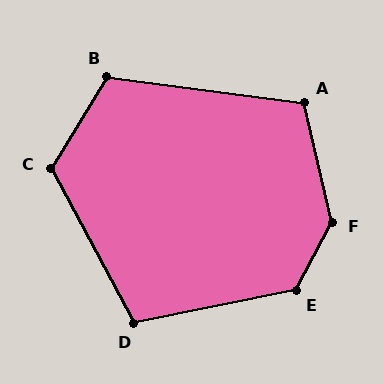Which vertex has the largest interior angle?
F, at approximately 139 degrees.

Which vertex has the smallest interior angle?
D, at approximately 107 degrees.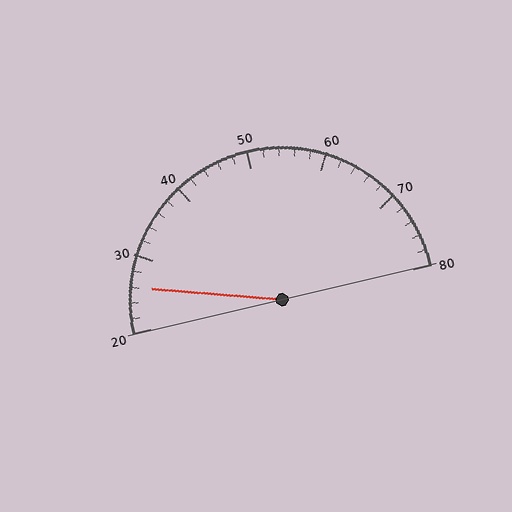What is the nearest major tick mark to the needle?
The nearest major tick mark is 30.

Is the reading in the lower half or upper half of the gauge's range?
The reading is in the lower half of the range (20 to 80).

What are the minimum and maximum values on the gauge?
The gauge ranges from 20 to 80.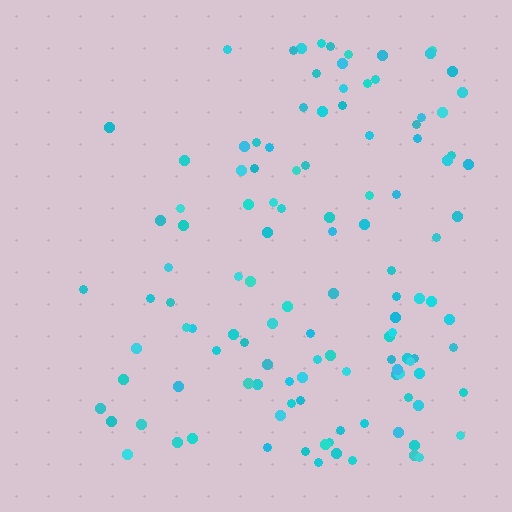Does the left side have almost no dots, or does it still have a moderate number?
Still a moderate number, just noticeably fewer than the right.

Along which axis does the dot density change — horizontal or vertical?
Horizontal.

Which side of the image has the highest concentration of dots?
The right.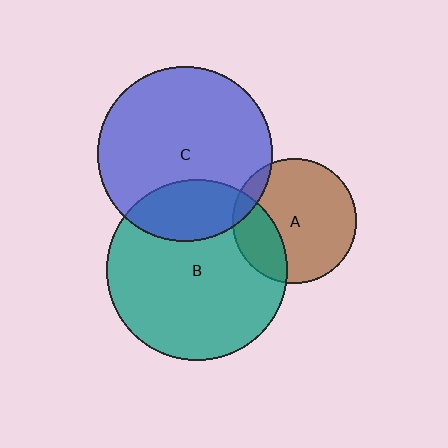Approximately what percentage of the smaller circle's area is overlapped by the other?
Approximately 25%.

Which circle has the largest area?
Circle B (teal).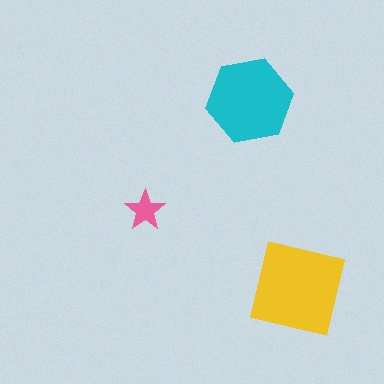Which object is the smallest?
The pink star.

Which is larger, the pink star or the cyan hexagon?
The cyan hexagon.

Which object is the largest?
The yellow square.